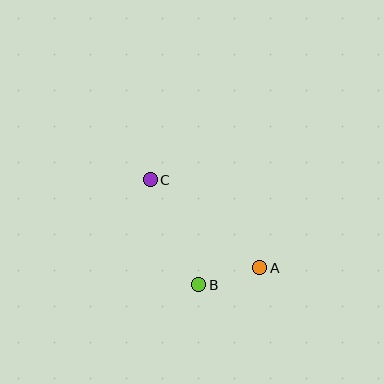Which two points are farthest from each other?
Points A and C are farthest from each other.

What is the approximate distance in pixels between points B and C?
The distance between B and C is approximately 115 pixels.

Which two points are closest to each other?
Points A and B are closest to each other.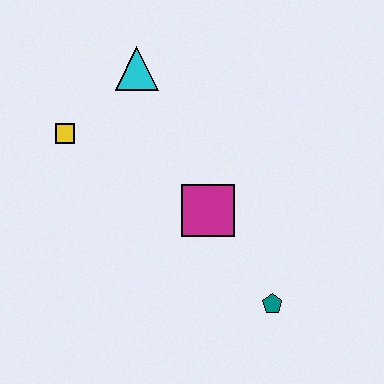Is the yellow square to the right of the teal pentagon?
No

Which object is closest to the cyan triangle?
The yellow square is closest to the cyan triangle.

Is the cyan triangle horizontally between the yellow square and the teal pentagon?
Yes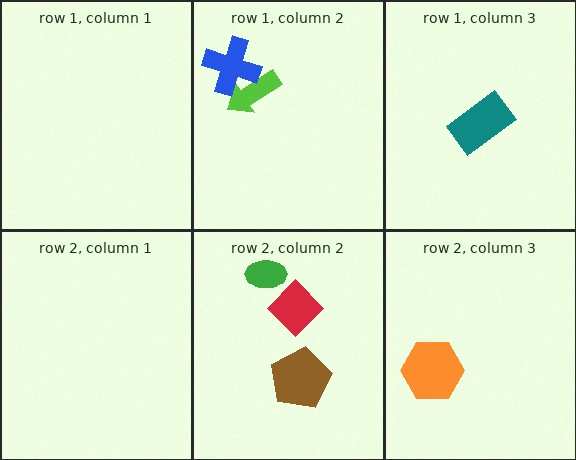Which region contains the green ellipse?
The row 2, column 2 region.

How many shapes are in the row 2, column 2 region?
3.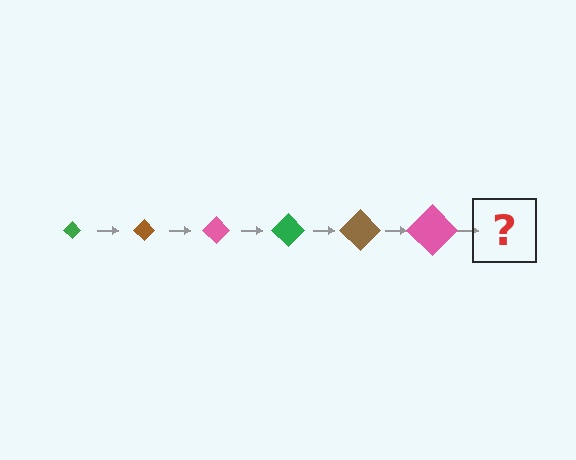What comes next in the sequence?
The next element should be a green diamond, larger than the previous one.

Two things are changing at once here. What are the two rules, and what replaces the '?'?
The two rules are that the diamond grows larger each step and the color cycles through green, brown, and pink. The '?' should be a green diamond, larger than the previous one.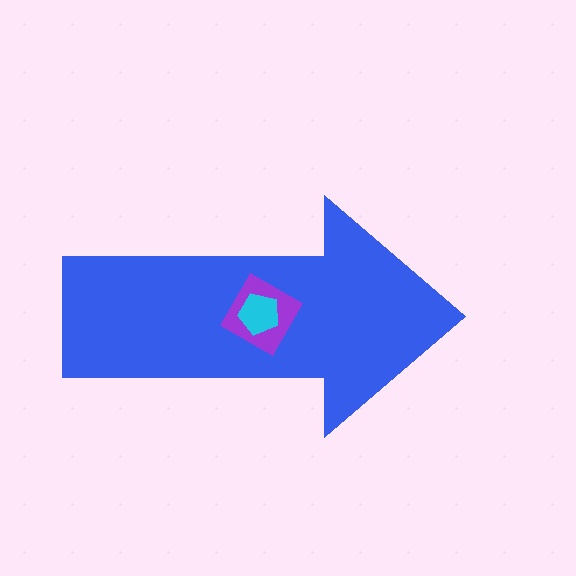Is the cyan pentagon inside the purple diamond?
Yes.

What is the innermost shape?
The cyan pentagon.